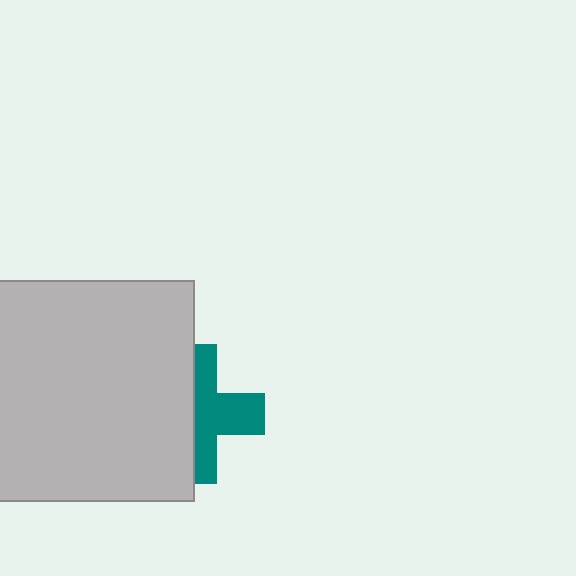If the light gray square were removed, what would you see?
You would see the complete teal cross.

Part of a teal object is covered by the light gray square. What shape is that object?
It is a cross.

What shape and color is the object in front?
The object in front is a light gray square.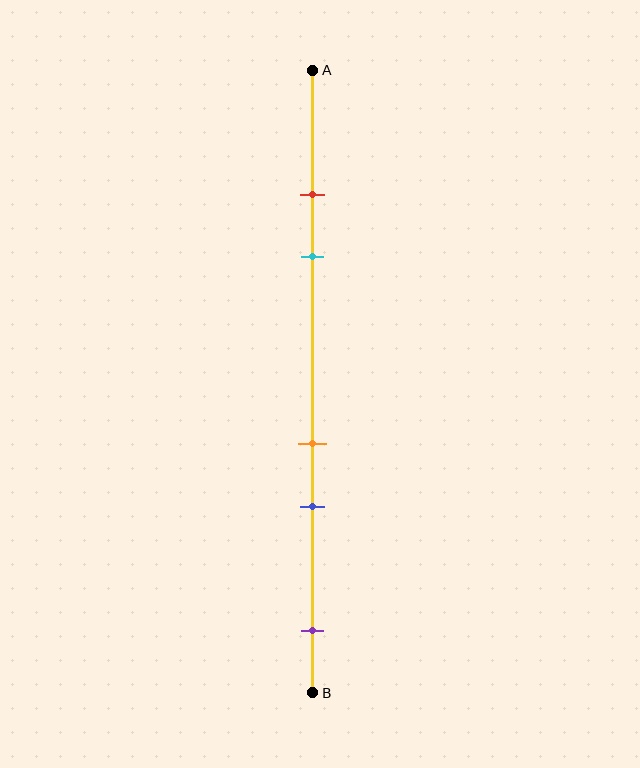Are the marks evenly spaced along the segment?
No, the marks are not evenly spaced.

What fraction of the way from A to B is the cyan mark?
The cyan mark is approximately 30% (0.3) of the way from A to B.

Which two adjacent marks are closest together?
The red and cyan marks are the closest adjacent pair.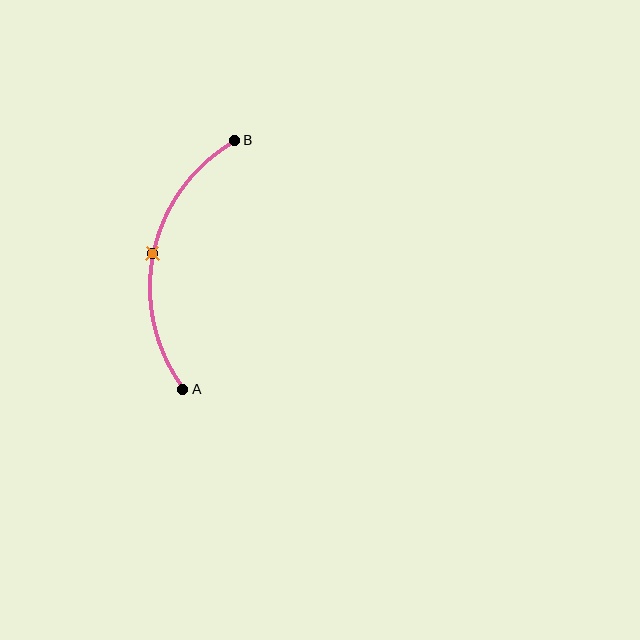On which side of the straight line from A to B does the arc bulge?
The arc bulges to the left of the straight line connecting A and B.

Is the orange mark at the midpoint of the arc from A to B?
Yes. The orange mark lies on the arc at equal arc-length from both A and B — it is the arc midpoint.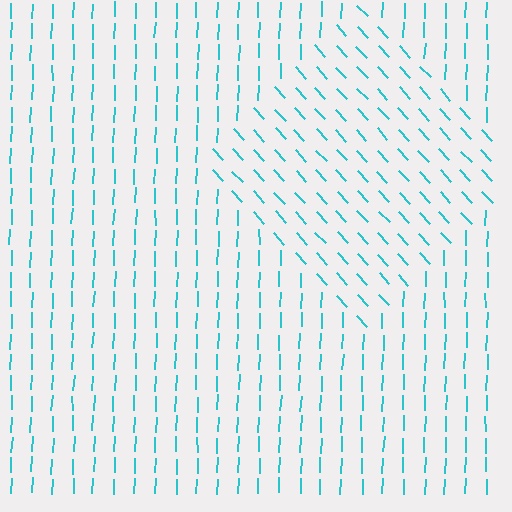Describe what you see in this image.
The image is filled with small cyan line segments. A diamond region in the image has lines oriented differently from the surrounding lines, creating a visible texture boundary.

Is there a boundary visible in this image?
Yes, there is a texture boundary formed by a change in line orientation.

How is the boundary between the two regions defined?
The boundary is defined purely by a change in line orientation (approximately 45 degrees difference). All lines are the same color and thickness.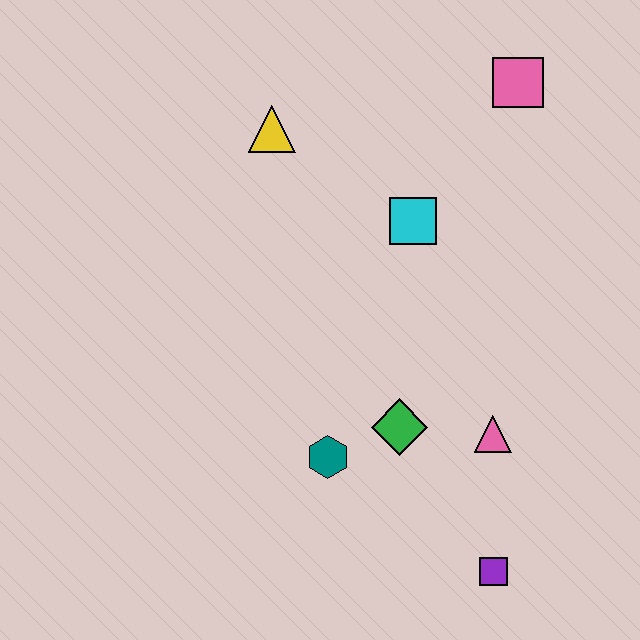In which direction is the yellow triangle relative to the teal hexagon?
The yellow triangle is above the teal hexagon.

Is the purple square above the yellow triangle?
No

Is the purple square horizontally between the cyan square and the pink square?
Yes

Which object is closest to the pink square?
The cyan square is closest to the pink square.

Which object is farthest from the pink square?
The purple square is farthest from the pink square.